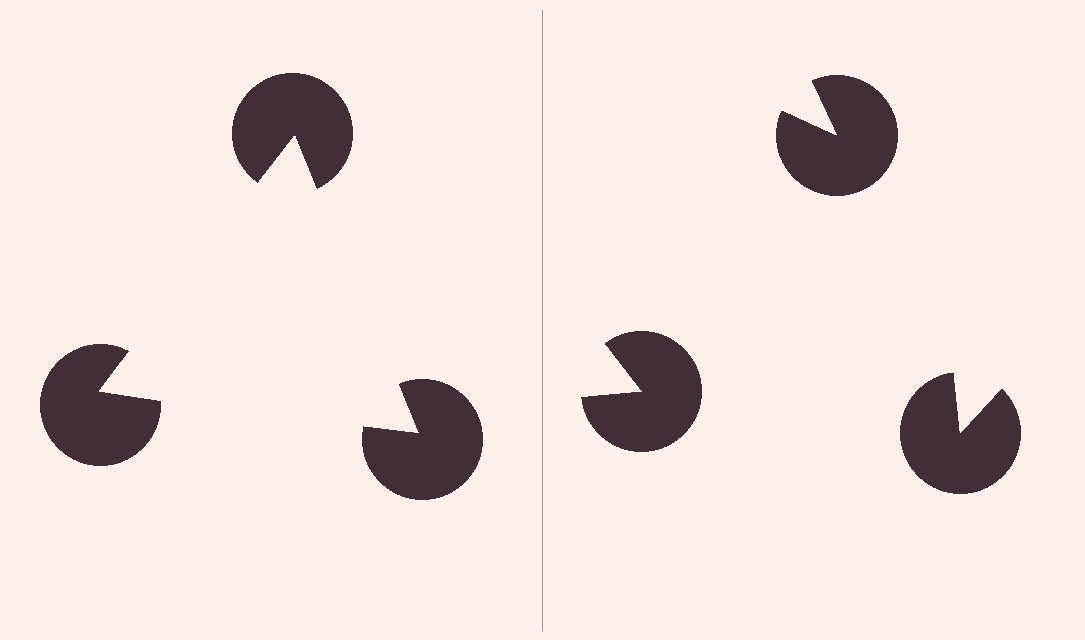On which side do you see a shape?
An illusory triangle appears on the left side. On the right side the wedge cuts are rotated, so no coherent shape forms.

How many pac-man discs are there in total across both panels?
6 — 3 on each side.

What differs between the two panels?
The pac-man discs are positioned identically on both sides; only the wedge orientations differ. On the left they align to a triangle; on the right they are misaligned.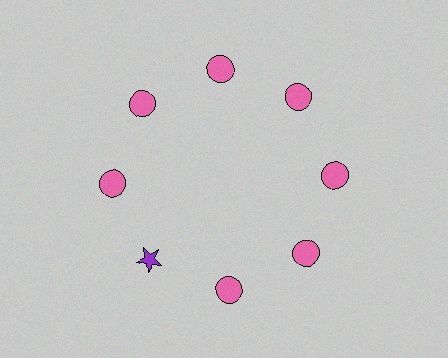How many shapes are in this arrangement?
There are 8 shapes arranged in a ring pattern.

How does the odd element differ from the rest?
It differs in both color (purple instead of pink) and shape (star instead of circle).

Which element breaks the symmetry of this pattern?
The purple star at roughly the 8 o'clock position breaks the symmetry. All other shapes are pink circles.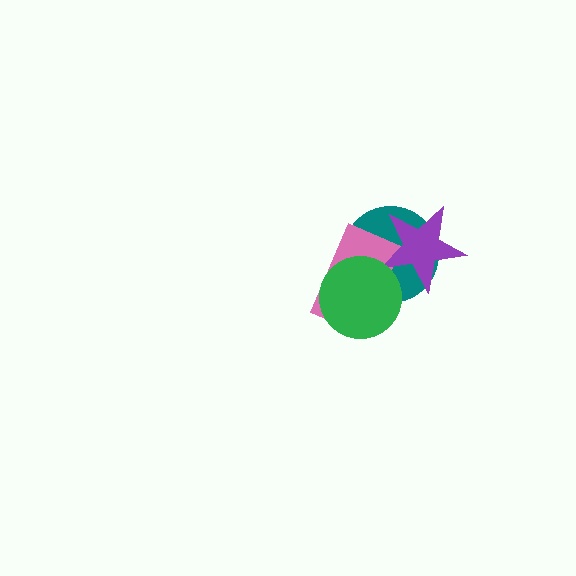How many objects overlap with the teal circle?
3 objects overlap with the teal circle.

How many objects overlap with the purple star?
2 objects overlap with the purple star.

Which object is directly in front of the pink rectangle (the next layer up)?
The purple star is directly in front of the pink rectangle.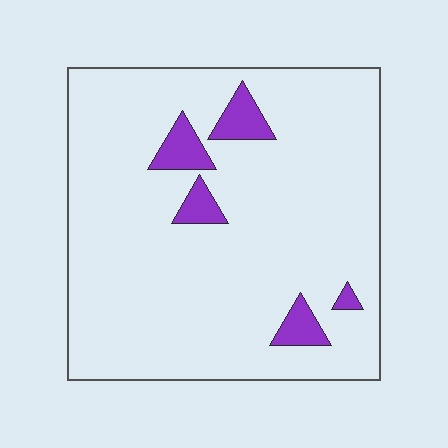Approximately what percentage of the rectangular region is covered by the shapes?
Approximately 10%.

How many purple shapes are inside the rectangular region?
5.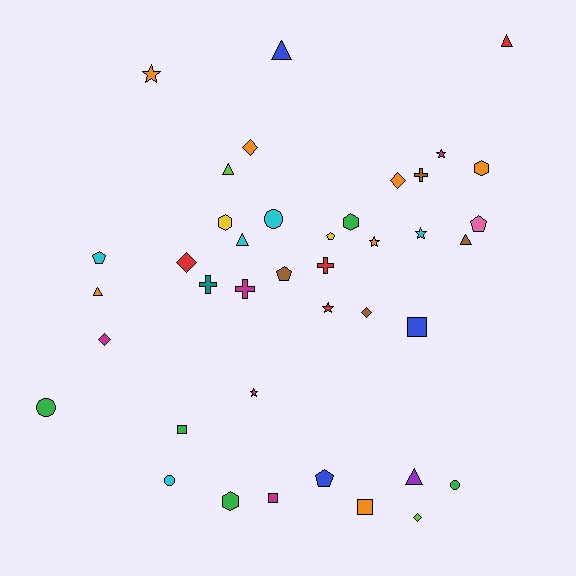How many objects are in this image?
There are 40 objects.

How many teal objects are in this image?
There is 1 teal object.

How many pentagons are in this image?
There are 5 pentagons.